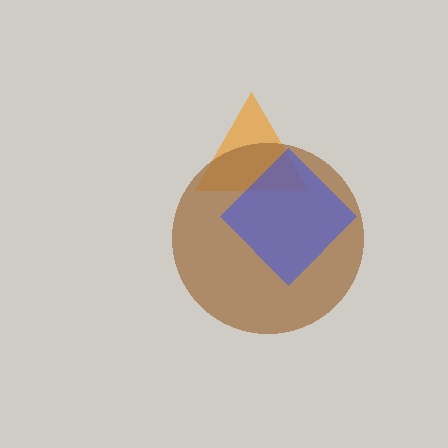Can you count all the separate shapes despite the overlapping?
Yes, there are 3 separate shapes.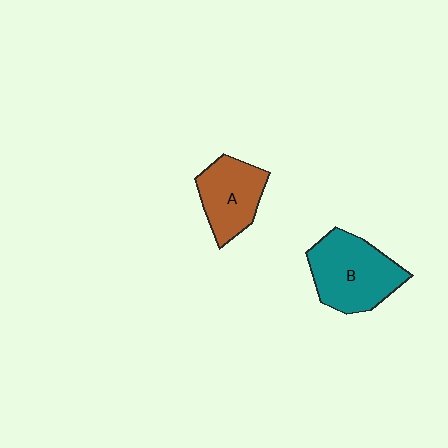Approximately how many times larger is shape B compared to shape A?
Approximately 1.3 times.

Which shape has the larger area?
Shape B (teal).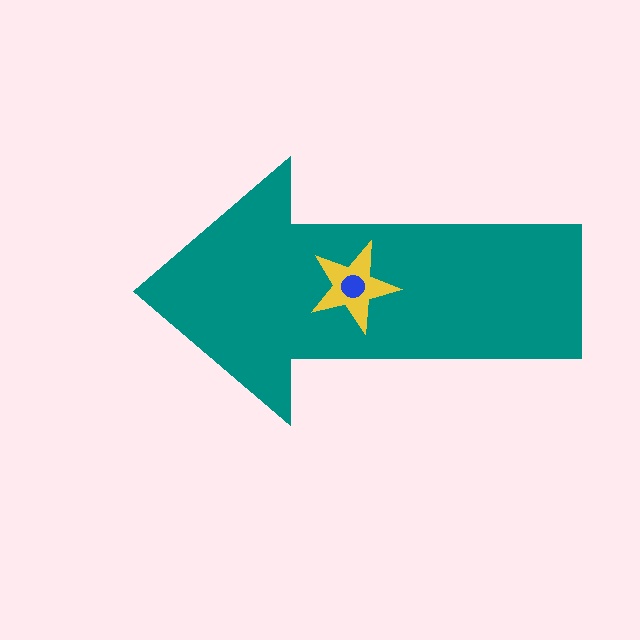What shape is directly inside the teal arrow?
The yellow star.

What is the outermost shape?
The teal arrow.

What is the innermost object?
The blue circle.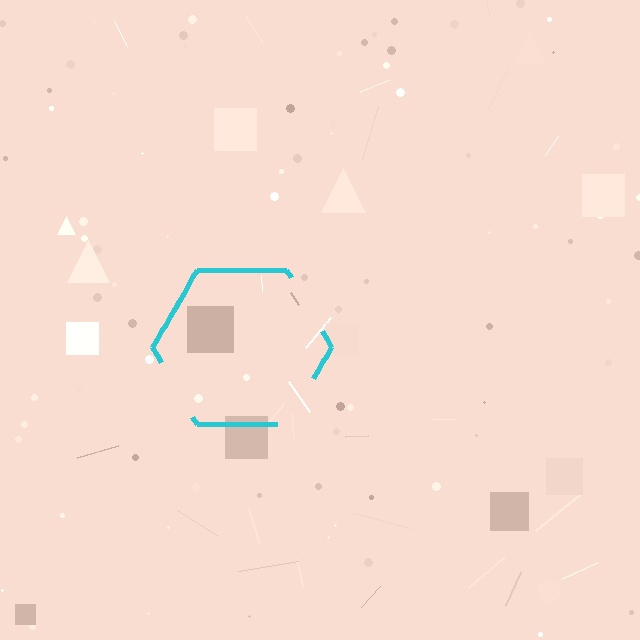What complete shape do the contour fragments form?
The contour fragments form a hexagon.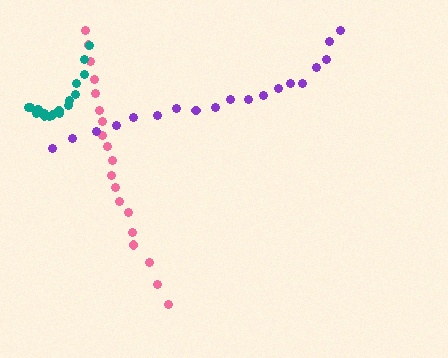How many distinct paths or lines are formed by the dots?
There are 3 distinct paths.